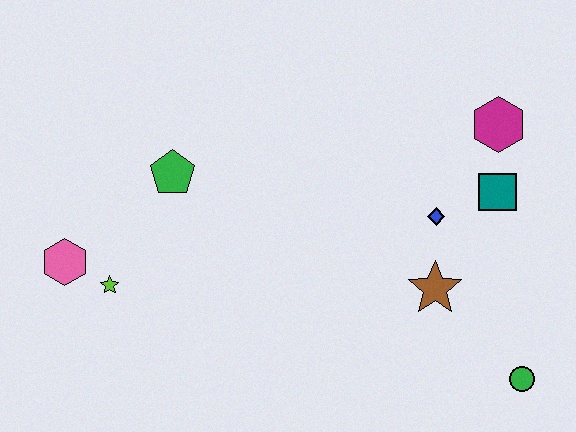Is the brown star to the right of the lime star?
Yes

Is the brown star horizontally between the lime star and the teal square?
Yes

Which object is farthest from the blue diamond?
The pink hexagon is farthest from the blue diamond.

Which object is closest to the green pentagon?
The lime star is closest to the green pentagon.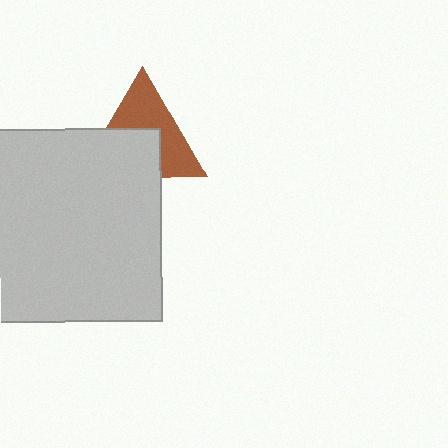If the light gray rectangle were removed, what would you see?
You would see the complete brown triangle.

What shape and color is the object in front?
The object in front is a light gray rectangle.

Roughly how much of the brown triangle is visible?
About half of it is visible (roughly 53%).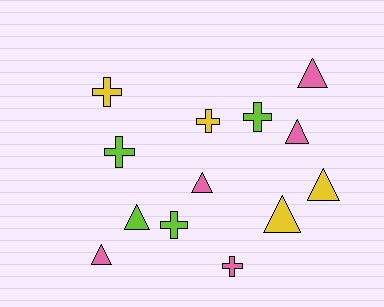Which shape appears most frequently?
Triangle, with 7 objects.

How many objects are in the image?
There are 13 objects.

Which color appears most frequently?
Pink, with 5 objects.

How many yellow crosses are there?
There are 2 yellow crosses.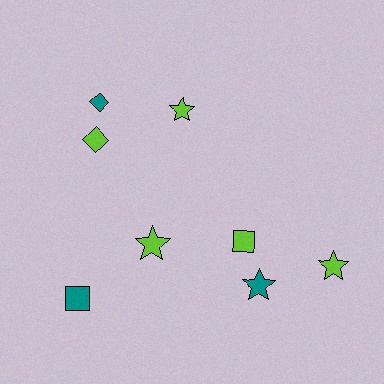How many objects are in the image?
There are 8 objects.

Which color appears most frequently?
Lime, with 5 objects.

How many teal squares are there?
There is 1 teal square.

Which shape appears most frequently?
Star, with 4 objects.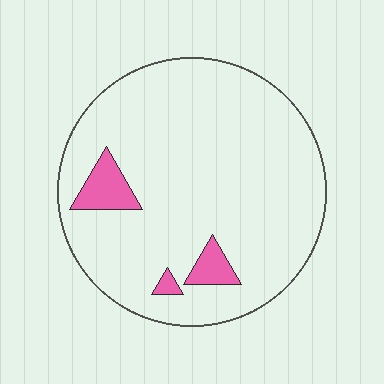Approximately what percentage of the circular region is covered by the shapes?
Approximately 10%.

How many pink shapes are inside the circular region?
3.